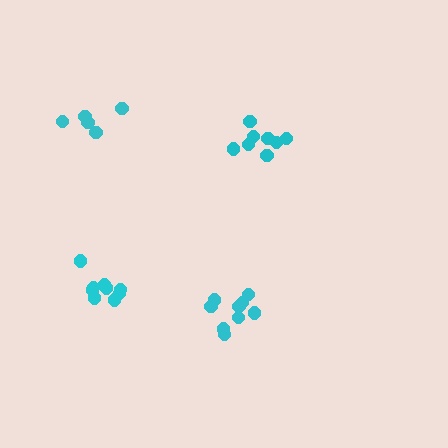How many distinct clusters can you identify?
There are 4 distinct clusters.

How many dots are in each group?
Group 1: 5 dots, Group 2: 9 dots, Group 3: 8 dots, Group 4: 9 dots (31 total).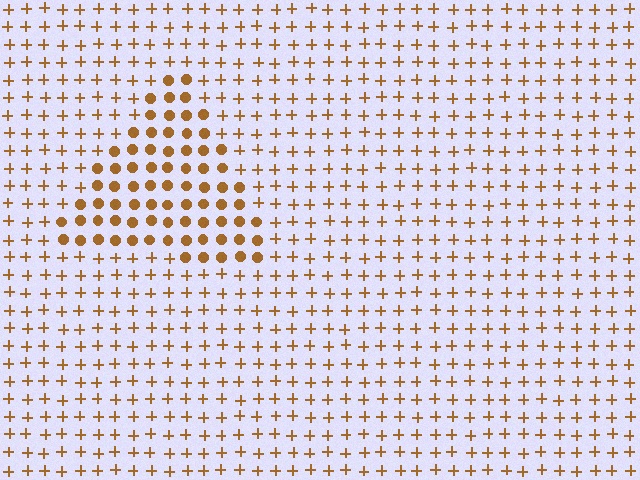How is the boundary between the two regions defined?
The boundary is defined by a change in element shape: circles inside vs. plus signs outside. All elements share the same color and spacing.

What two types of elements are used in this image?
The image uses circles inside the triangle region and plus signs outside it.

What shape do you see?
I see a triangle.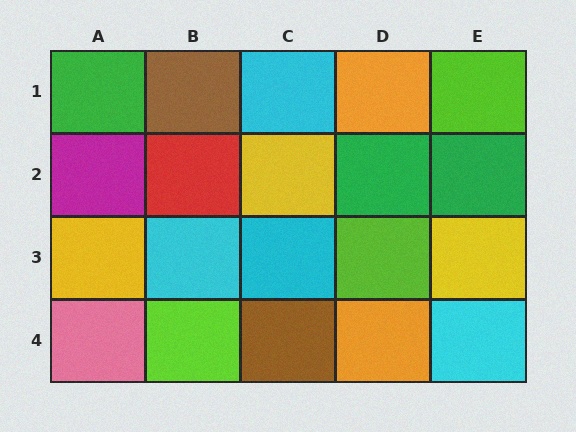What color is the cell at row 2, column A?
Magenta.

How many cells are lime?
3 cells are lime.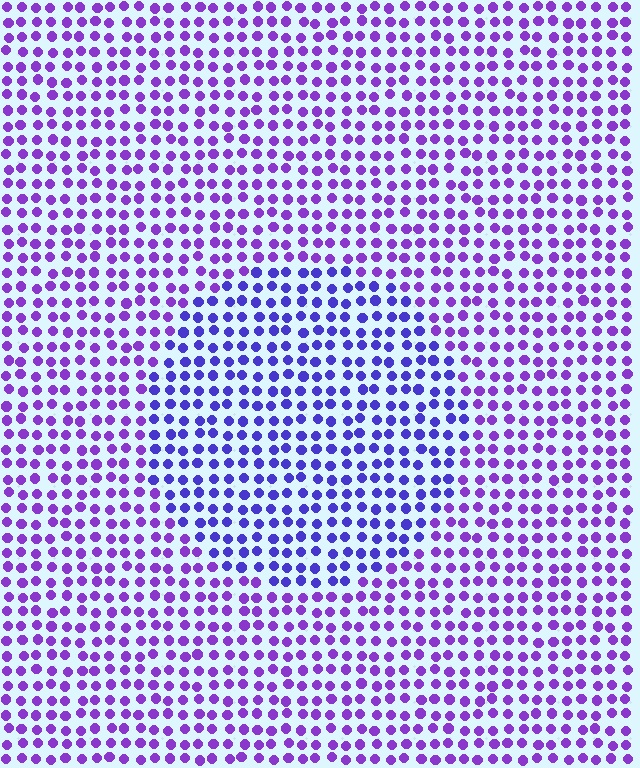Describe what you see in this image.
The image is filled with small purple elements in a uniform arrangement. A circle-shaped region is visible where the elements are tinted to a slightly different hue, forming a subtle color boundary.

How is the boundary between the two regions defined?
The boundary is defined purely by a slight shift in hue (about 28 degrees). Spacing, size, and orientation are identical on both sides.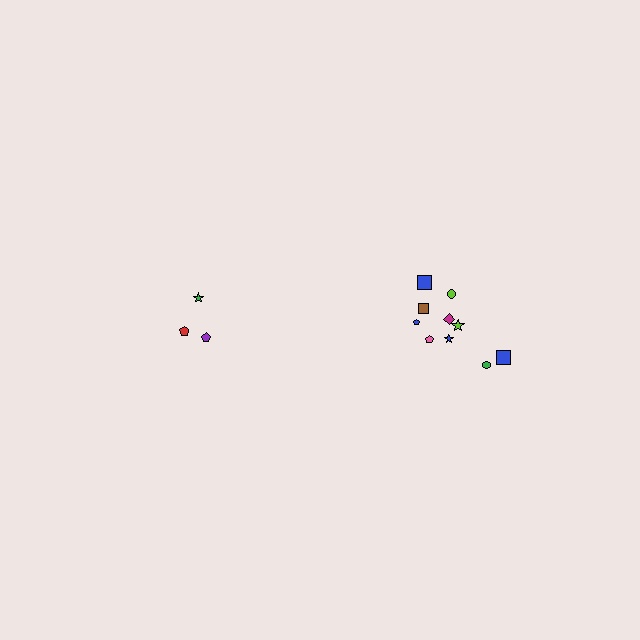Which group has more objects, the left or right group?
The right group.